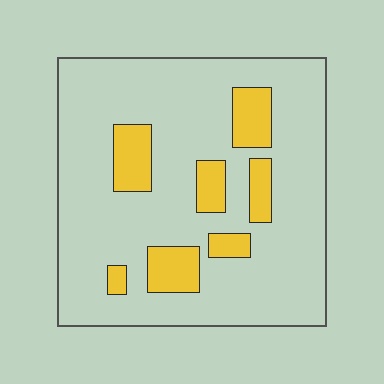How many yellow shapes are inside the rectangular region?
7.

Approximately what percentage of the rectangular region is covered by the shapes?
Approximately 15%.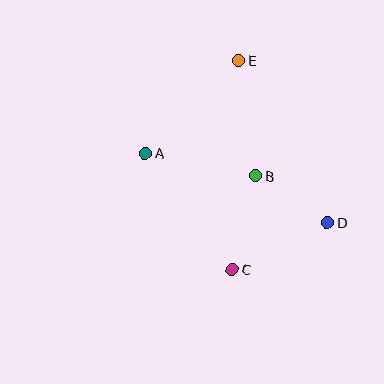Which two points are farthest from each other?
Points C and E are farthest from each other.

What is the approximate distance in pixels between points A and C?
The distance between A and C is approximately 145 pixels.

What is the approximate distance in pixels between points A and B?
The distance between A and B is approximately 112 pixels.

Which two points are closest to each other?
Points B and D are closest to each other.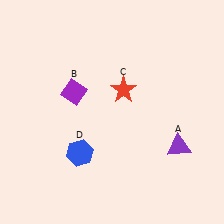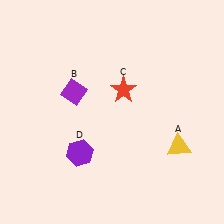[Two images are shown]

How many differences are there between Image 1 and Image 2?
There are 2 differences between the two images.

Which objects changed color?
A changed from purple to yellow. D changed from blue to purple.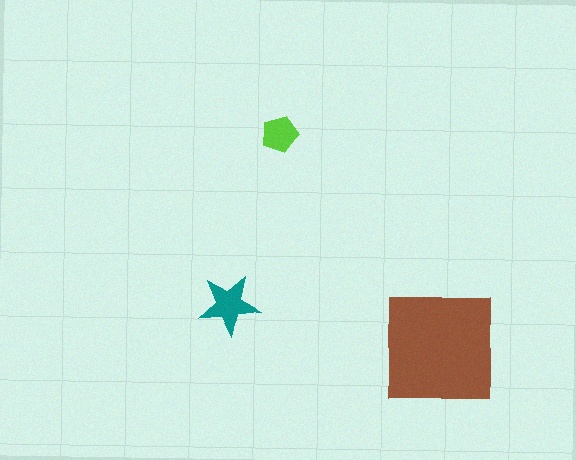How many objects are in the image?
There are 3 objects in the image.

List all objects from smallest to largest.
The lime pentagon, the teal star, the brown square.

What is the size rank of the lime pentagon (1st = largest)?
3rd.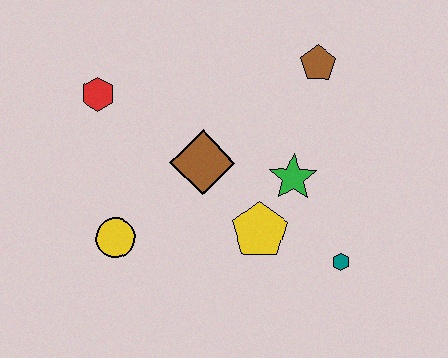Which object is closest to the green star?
The yellow pentagon is closest to the green star.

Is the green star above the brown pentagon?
No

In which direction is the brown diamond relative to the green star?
The brown diamond is to the left of the green star.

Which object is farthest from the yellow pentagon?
The red hexagon is farthest from the yellow pentagon.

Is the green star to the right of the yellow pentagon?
Yes